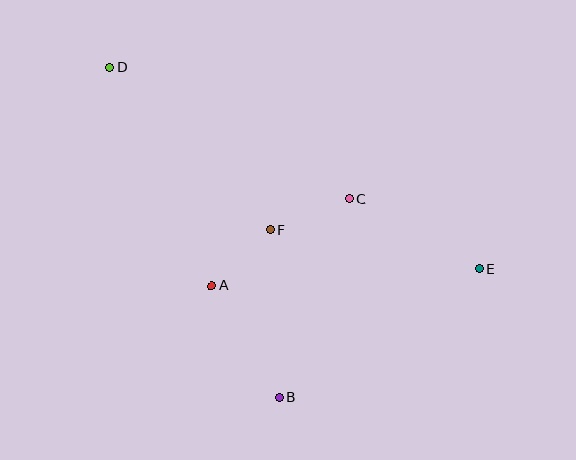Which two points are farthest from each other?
Points D and E are farthest from each other.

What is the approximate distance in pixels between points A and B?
The distance between A and B is approximately 130 pixels.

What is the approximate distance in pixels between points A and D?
The distance between A and D is approximately 241 pixels.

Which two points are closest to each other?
Points A and F are closest to each other.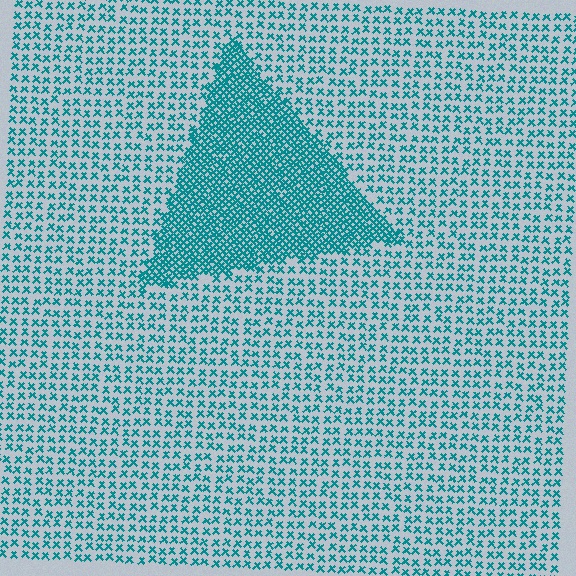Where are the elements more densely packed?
The elements are more densely packed inside the triangle boundary.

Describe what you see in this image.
The image contains small teal elements arranged at two different densities. A triangle-shaped region is visible where the elements are more densely packed than the surrounding area.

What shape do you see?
I see a triangle.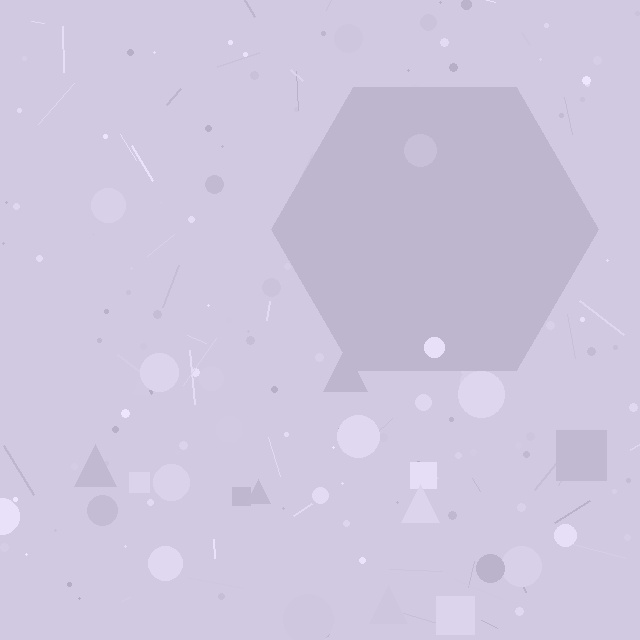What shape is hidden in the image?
A hexagon is hidden in the image.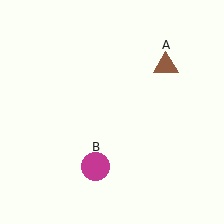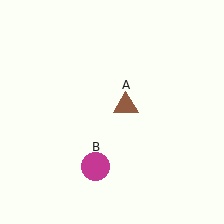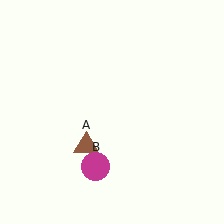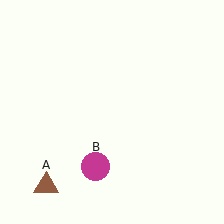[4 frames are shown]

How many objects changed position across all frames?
1 object changed position: brown triangle (object A).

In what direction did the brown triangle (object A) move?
The brown triangle (object A) moved down and to the left.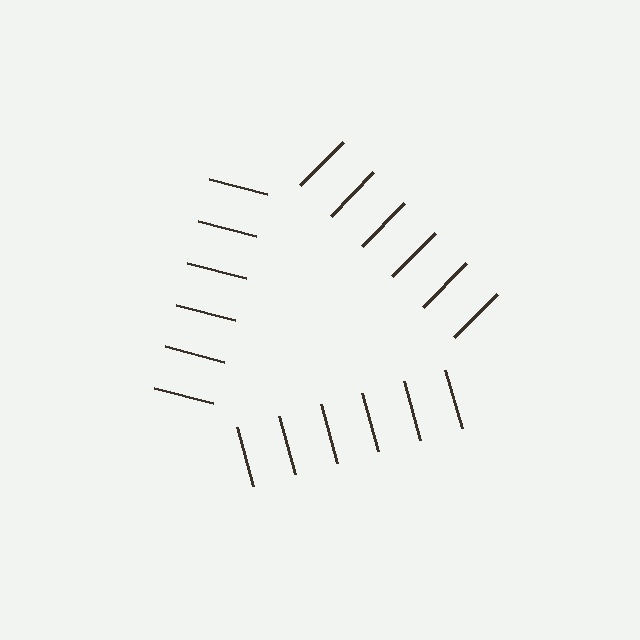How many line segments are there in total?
18 — 6 along each of the 3 edges.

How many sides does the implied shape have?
3 sides — the line-ends trace a triangle.